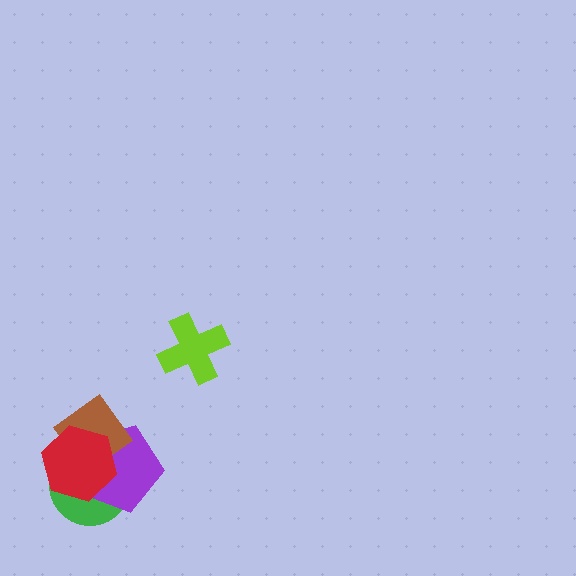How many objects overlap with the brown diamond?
3 objects overlap with the brown diamond.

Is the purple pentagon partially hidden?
Yes, it is partially covered by another shape.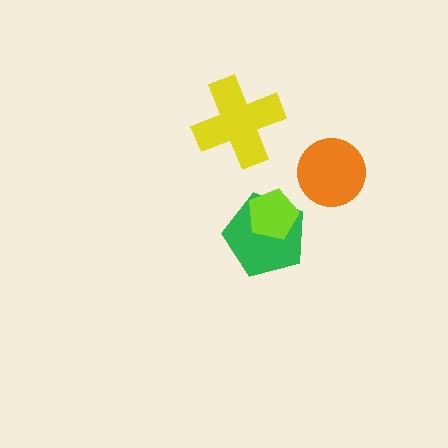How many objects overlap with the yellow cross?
0 objects overlap with the yellow cross.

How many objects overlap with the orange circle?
0 objects overlap with the orange circle.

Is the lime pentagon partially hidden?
No, no other shape covers it.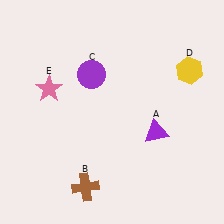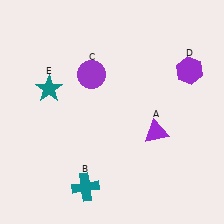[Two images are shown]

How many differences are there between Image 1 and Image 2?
There are 3 differences between the two images.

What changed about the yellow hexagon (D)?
In Image 1, D is yellow. In Image 2, it changed to purple.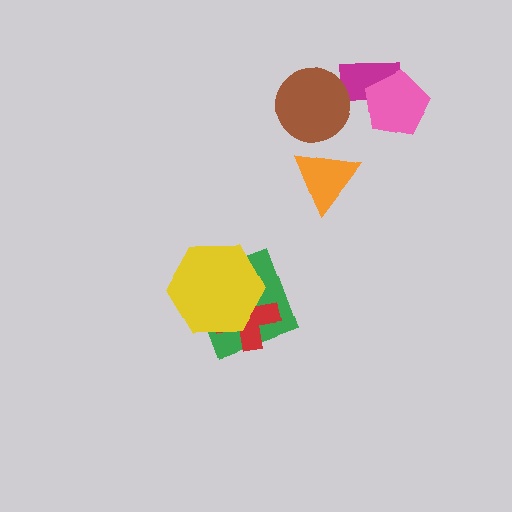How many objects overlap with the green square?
2 objects overlap with the green square.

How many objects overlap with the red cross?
2 objects overlap with the red cross.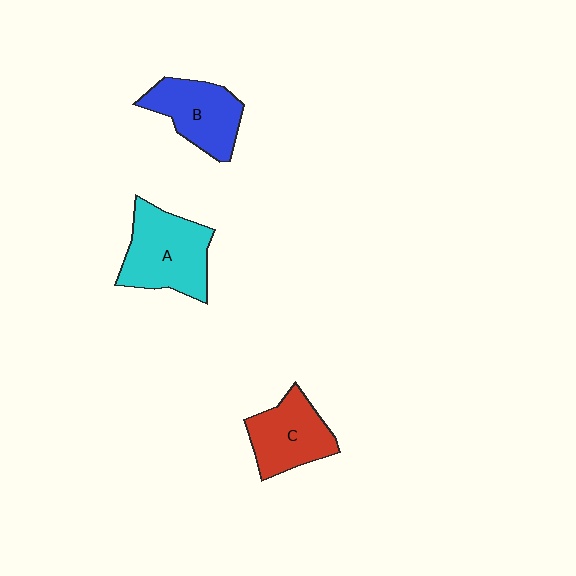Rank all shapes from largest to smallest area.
From largest to smallest: A (cyan), B (blue), C (red).